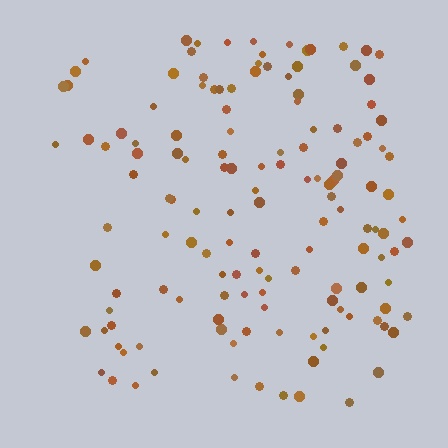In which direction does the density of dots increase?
From left to right, with the right side densest.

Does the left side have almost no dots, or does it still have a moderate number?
Still a moderate number, just noticeably fewer than the right.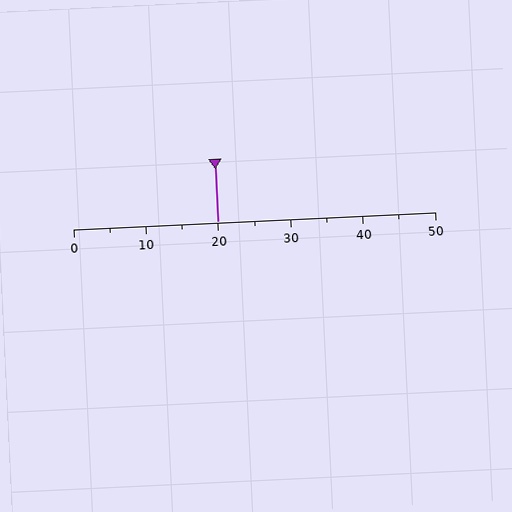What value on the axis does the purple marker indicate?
The marker indicates approximately 20.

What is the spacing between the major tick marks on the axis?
The major ticks are spaced 10 apart.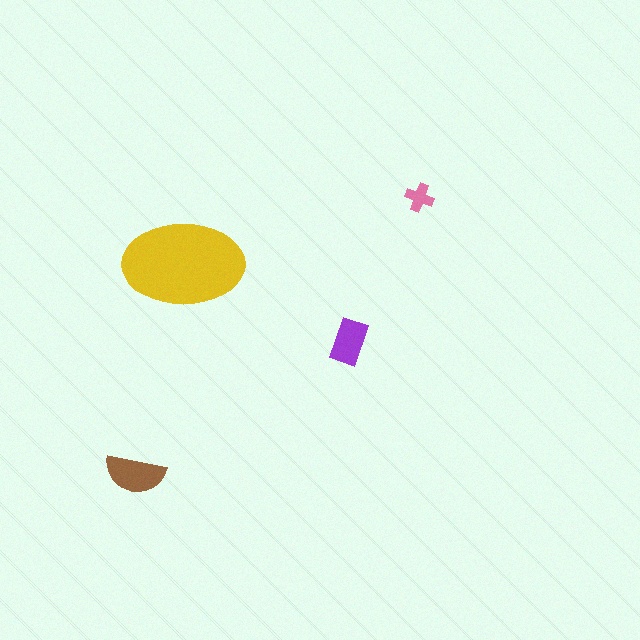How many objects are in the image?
There are 4 objects in the image.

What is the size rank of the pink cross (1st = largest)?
4th.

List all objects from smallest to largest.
The pink cross, the purple rectangle, the brown semicircle, the yellow ellipse.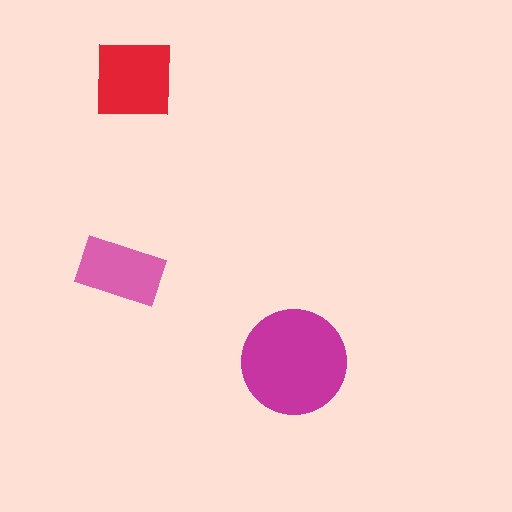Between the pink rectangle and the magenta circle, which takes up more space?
The magenta circle.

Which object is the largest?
The magenta circle.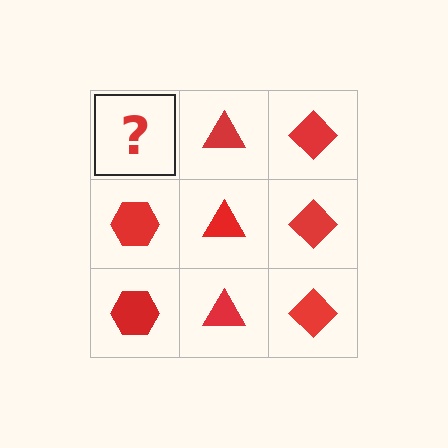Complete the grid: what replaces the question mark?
The question mark should be replaced with a red hexagon.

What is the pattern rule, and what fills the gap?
The rule is that each column has a consistent shape. The gap should be filled with a red hexagon.